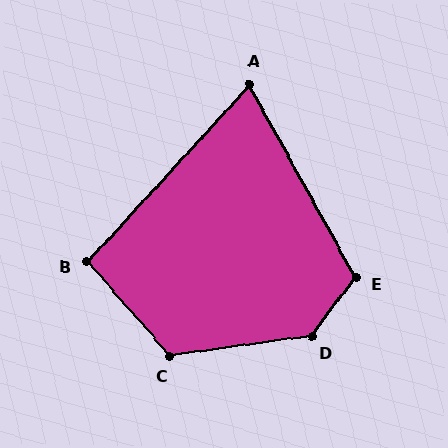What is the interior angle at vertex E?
Approximately 114 degrees (obtuse).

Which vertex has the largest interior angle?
D, at approximately 135 degrees.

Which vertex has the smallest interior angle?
A, at approximately 71 degrees.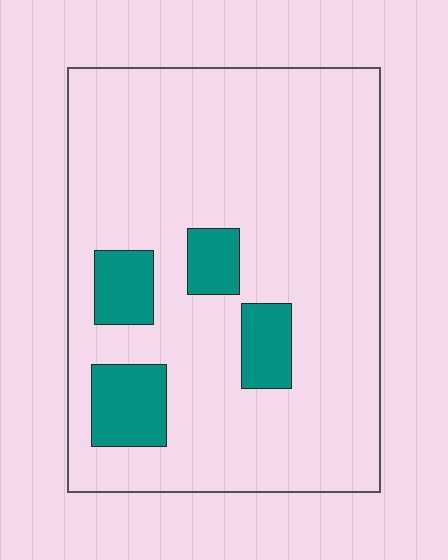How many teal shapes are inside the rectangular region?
4.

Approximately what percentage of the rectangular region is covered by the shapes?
Approximately 15%.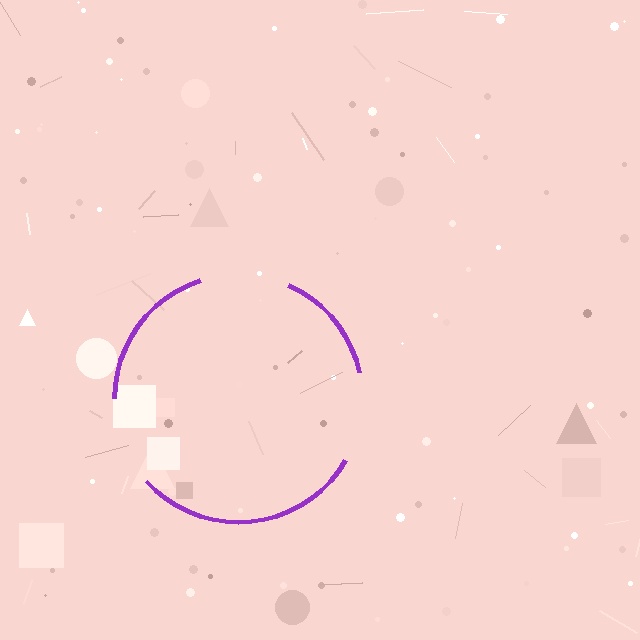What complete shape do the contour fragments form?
The contour fragments form a circle.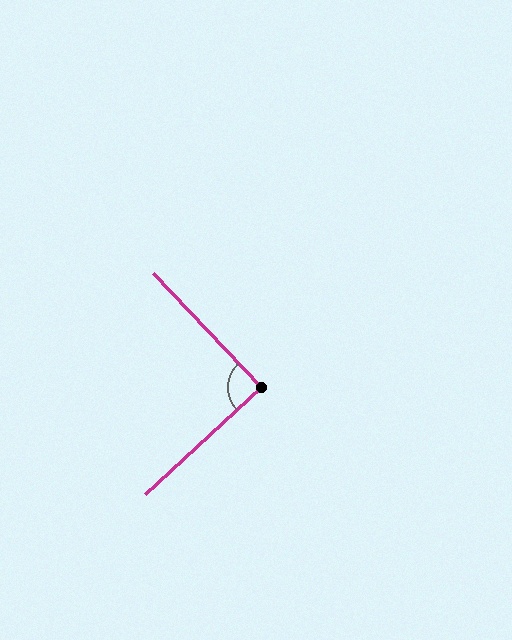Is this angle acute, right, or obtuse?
It is approximately a right angle.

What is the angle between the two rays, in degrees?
Approximately 90 degrees.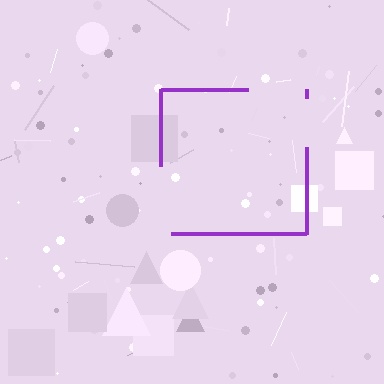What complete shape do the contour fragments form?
The contour fragments form a square.